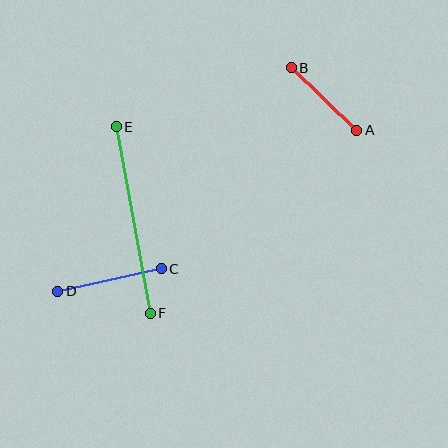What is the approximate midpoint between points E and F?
The midpoint is at approximately (133, 220) pixels.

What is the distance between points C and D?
The distance is approximately 106 pixels.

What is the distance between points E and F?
The distance is approximately 189 pixels.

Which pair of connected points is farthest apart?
Points E and F are farthest apart.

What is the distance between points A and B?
The distance is approximately 90 pixels.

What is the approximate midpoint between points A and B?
The midpoint is at approximately (324, 99) pixels.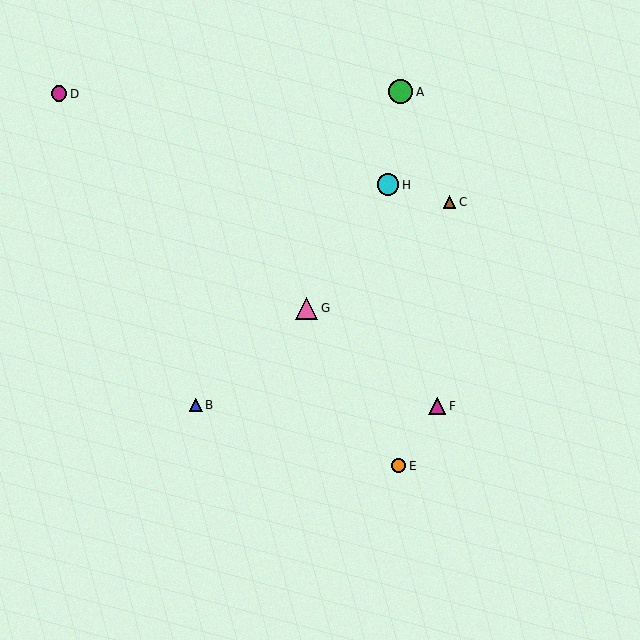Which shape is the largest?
The green circle (labeled A) is the largest.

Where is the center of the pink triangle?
The center of the pink triangle is at (306, 308).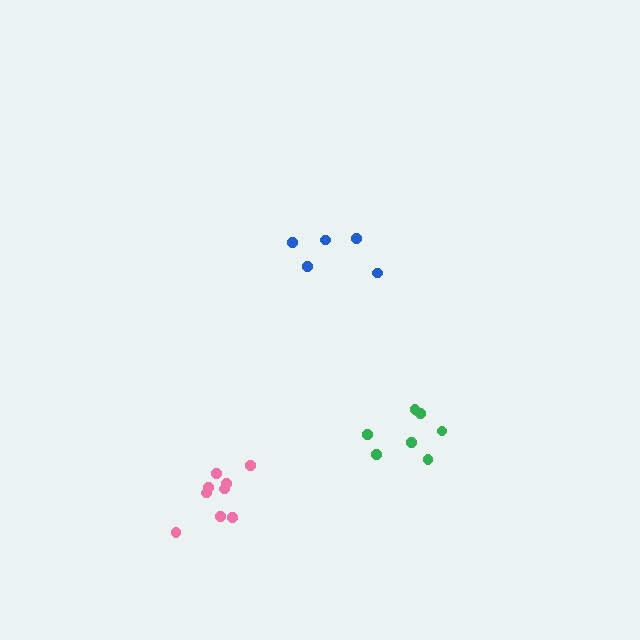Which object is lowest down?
The pink cluster is bottommost.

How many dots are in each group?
Group 1: 5 dots, Group 2: 9 dots, Group 3: 7 dots (21 total).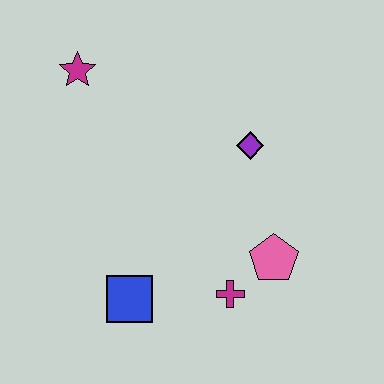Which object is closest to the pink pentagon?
The magenta cross is closest to the pink pentagon.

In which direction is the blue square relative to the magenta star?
The blue square is below the magenta star.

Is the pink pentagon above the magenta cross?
Yes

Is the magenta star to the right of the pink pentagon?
No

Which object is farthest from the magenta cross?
The magenta star is farthest from the magenta cross.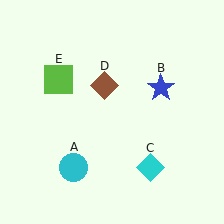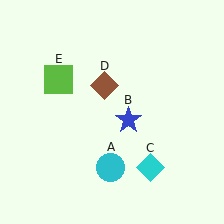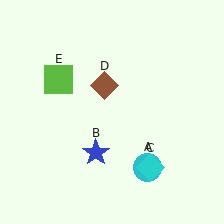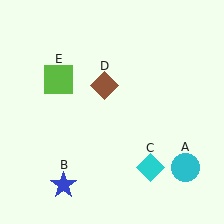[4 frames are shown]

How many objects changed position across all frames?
2 objects changed position: cyan circle (object A), blue star (object B).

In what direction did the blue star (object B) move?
The blue star (object B) moved down and to the left.